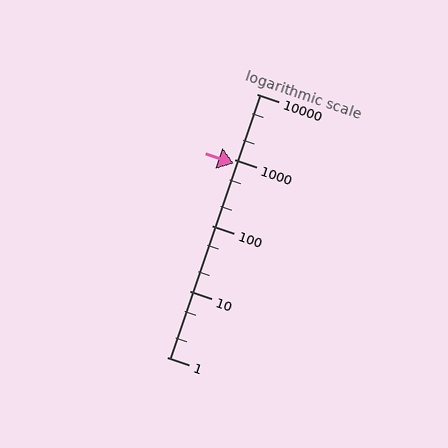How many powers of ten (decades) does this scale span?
The scale spans 4 decades, from 1 to 10000.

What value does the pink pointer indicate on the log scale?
The pointer indicates approximately 870.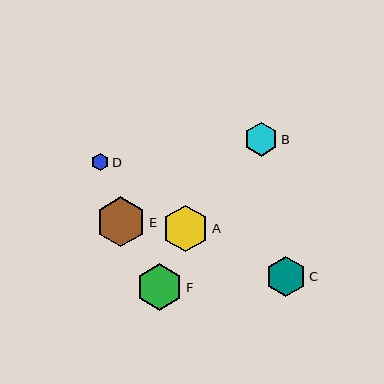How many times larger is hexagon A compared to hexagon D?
Hexagon A is approximately 2.8 times the size of hexagon D.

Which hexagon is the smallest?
Hexagon D is the smallest with a size of approximately 17 pixels.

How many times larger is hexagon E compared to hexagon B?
Hexagon E is approximately 1.5 times the size of hexagon B.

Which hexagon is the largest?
Hexagon E is the largest with a size of approximately 50 pixels.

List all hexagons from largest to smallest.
From largest to smallest: E, A, F, C, B, D.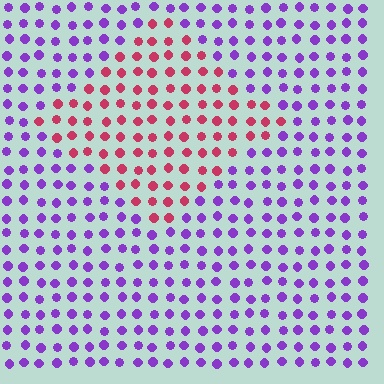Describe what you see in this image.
The image is filled with small purple elements in a uniform arrangement. A diamond-shaped region is visible where the elements are tinted to a slightly different hue, forming a subtle color boundary.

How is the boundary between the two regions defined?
The boundary is defined purely by a slight shift in hue (about 67 degrees). Spacing, size, and orientation are identical on both sides.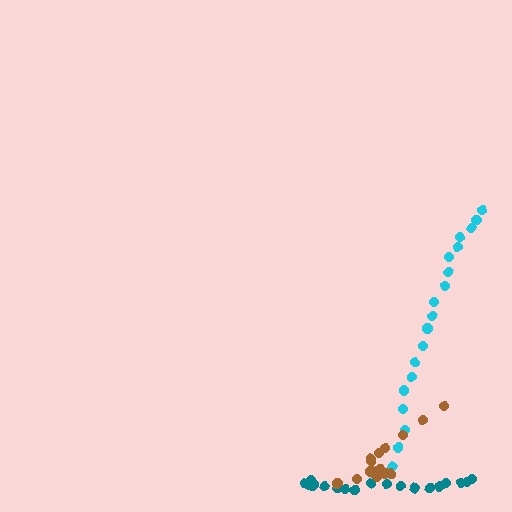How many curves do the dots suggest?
There are 3 distinct paths.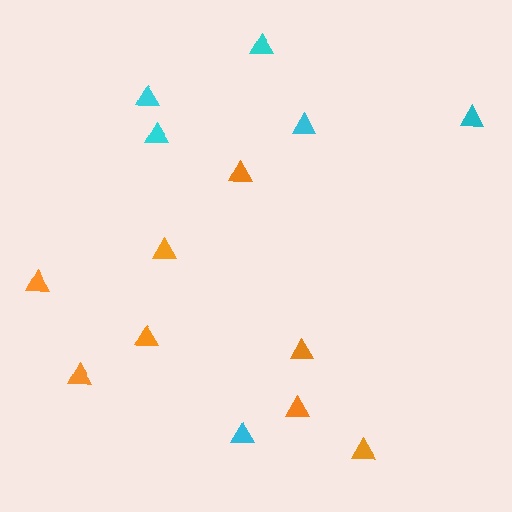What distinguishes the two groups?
There are 2 groups: one group of cyan triangles (6) and one group of orange triangles (8).